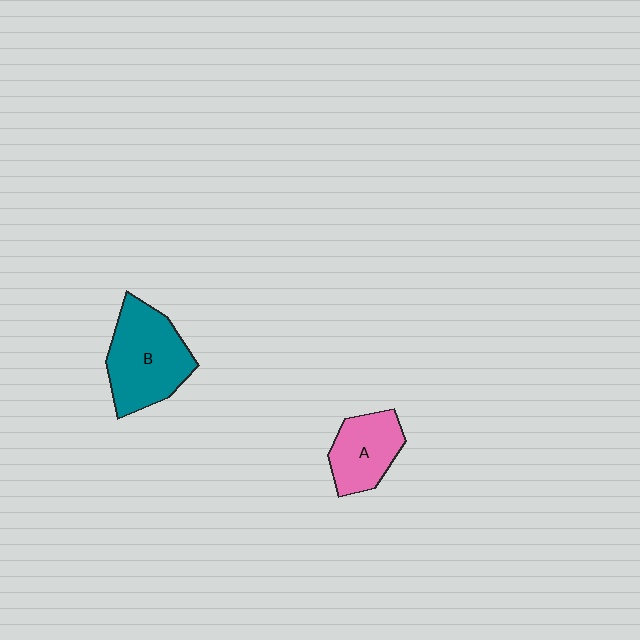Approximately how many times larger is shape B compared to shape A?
Approximately 1.5 times.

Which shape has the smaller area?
Shape A (pink).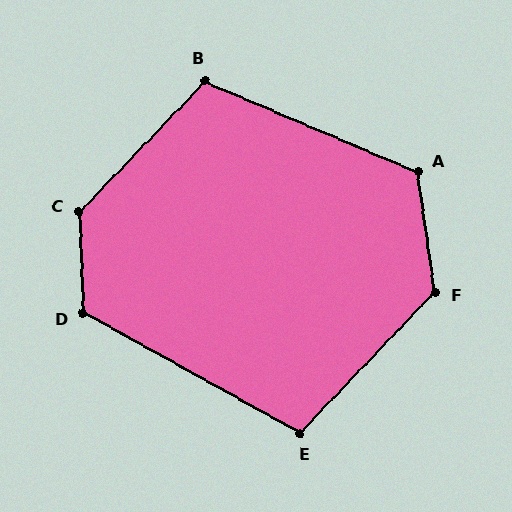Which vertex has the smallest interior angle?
E, at approximately 105 degrees.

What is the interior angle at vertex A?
Approximately 121 degrees (obtuse).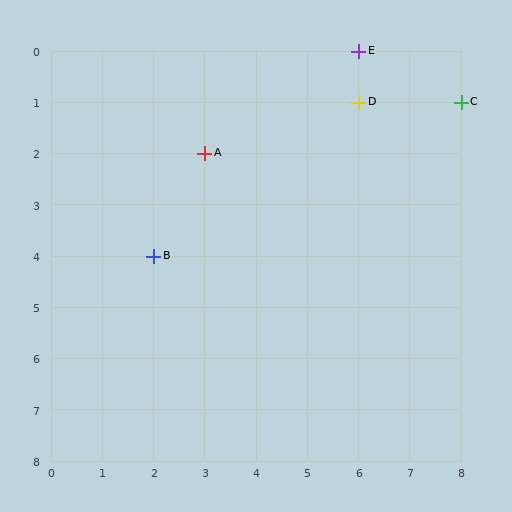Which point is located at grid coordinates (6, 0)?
Point E is at (6, 0).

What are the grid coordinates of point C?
Point C is at grid coordinates (8, 1).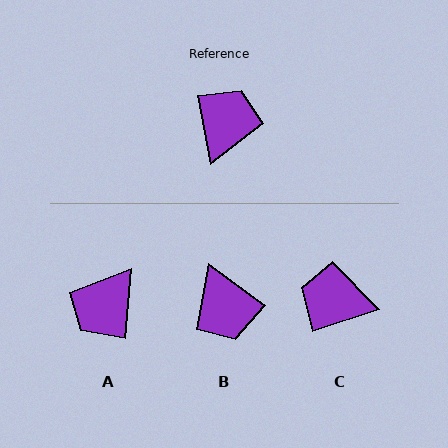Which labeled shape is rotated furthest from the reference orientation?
A, about 164 degrees away.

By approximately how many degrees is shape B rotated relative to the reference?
Approximately 137 degrees clockwise.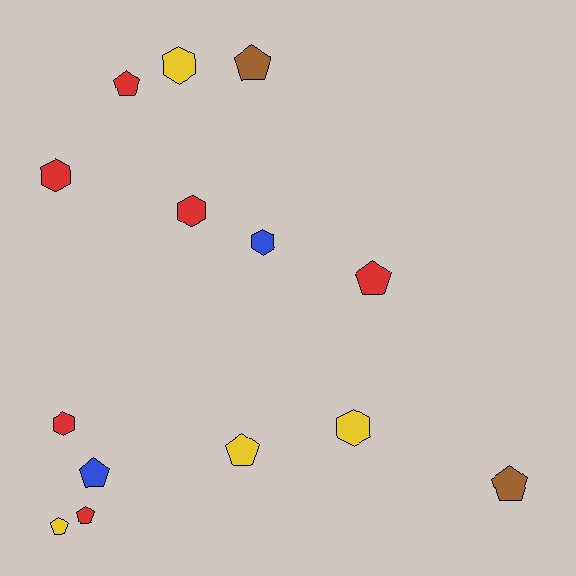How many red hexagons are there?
There are 3 red hexagons.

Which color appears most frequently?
Red, with 6 objects.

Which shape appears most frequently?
Pentagon, with 8 objects.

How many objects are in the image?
There are 14 objects.